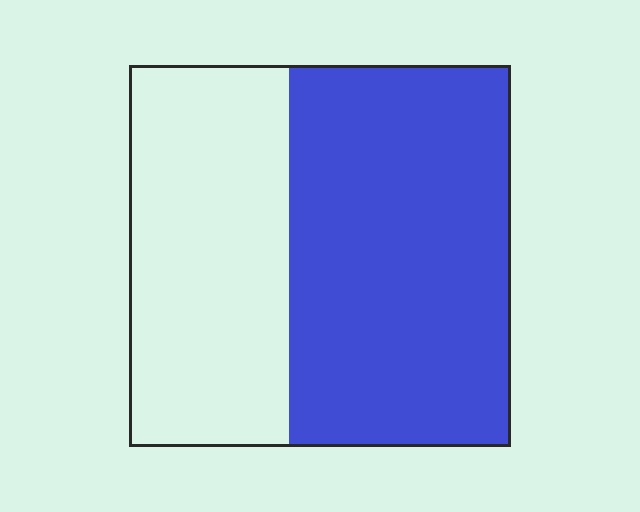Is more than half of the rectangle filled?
Yes.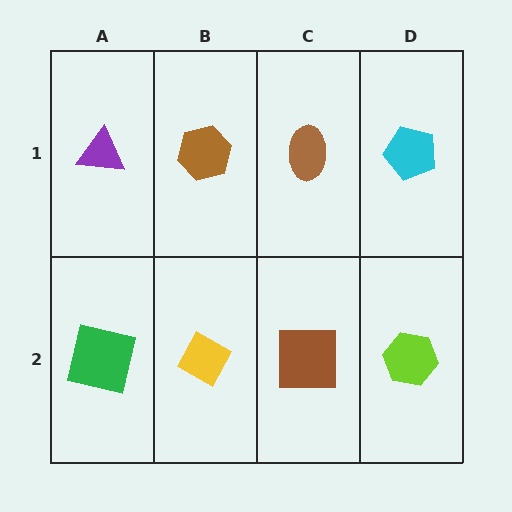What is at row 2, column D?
A lime hexagon.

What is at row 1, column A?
A purple triangle.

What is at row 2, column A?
A green square.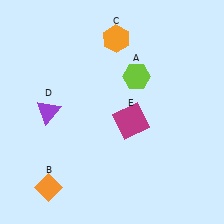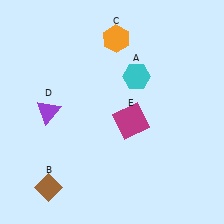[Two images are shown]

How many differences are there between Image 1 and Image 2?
There are 2 differences between the two images.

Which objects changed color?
A changed from lime to cyan. B changed from orange to brown.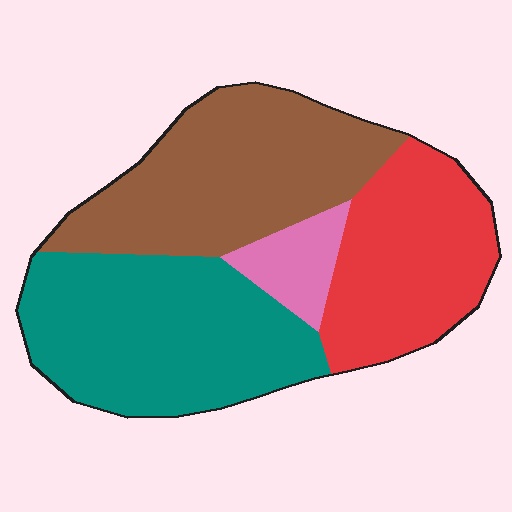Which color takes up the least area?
Pink, at roughly 5%.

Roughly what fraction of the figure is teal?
Teal covers 35% of the figure.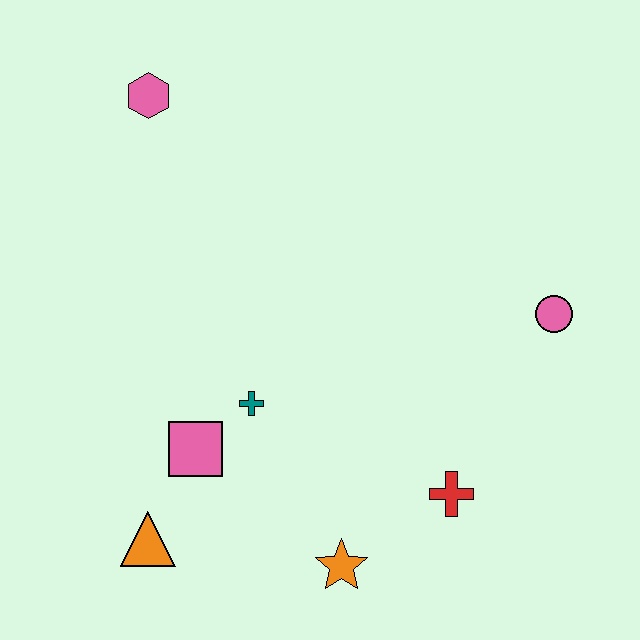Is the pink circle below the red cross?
No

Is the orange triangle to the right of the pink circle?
No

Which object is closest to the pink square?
The teal cross is closest to the pink square.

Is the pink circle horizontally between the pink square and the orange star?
No